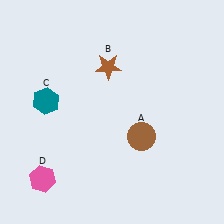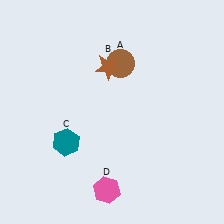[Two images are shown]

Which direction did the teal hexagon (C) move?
The teal hexagon (C) moved down.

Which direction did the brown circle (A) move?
The brown circle (A) moved up.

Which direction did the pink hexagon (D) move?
The pink hexagon (D) moved right.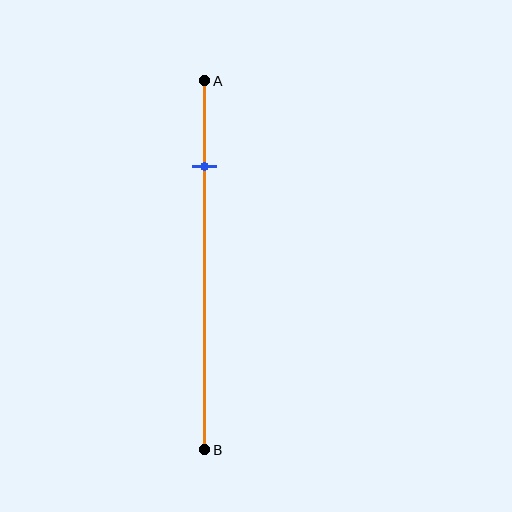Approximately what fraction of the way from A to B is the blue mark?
The blue mark is approximately 25% of the way from A to B.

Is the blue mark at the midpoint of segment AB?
No, the mark is at about 25% from A, not at the 50% midpoint.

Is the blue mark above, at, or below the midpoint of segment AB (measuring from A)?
The blue mark is above the midpoint of segment AB.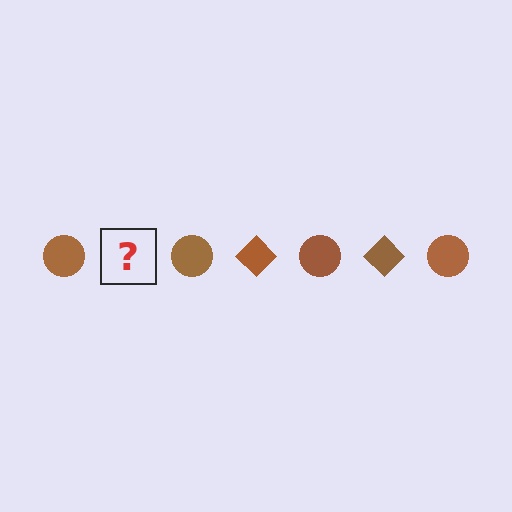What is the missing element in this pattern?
The missing element is a brown diamond.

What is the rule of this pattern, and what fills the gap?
The rule is that the pattern cycles through circle, diamond shapes in brown. The gap should be filled with a brown diamond.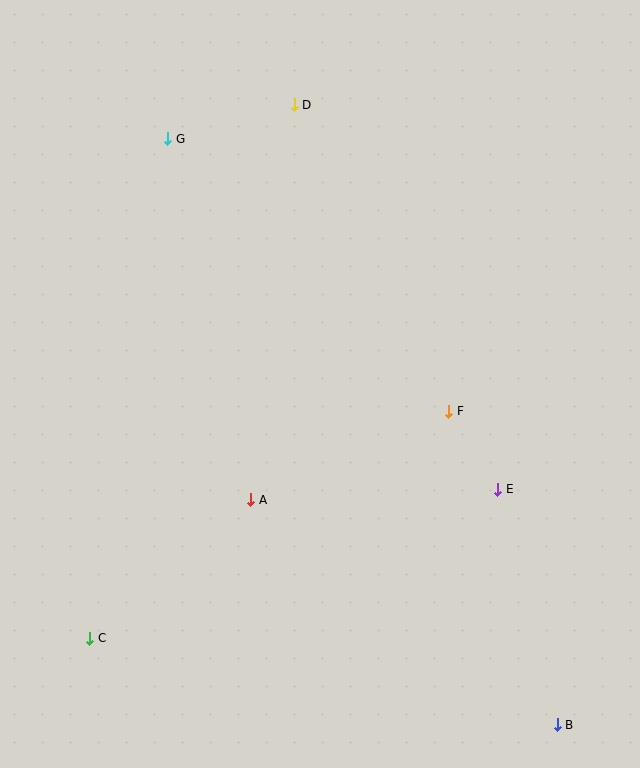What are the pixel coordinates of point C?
Point C is at (90, 638).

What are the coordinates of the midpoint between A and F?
The midpoint between A and F is at (350, 456).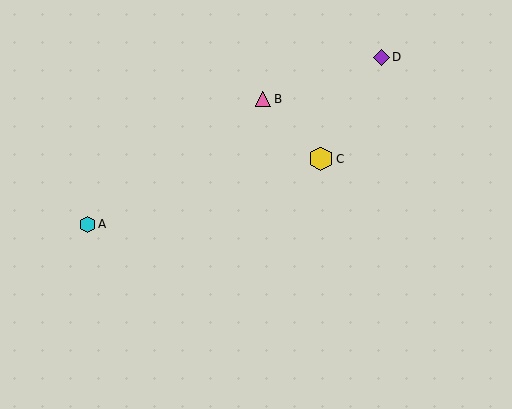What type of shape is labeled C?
Shape C is a yellow hexagon.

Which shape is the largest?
The yellow hexagon (labeled C) is the largest.